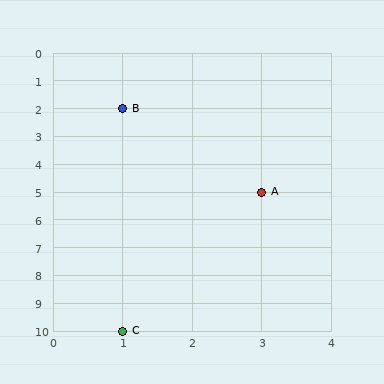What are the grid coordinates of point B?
Point B is at grid coordinates (1, 2).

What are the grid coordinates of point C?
Point C is at grid coordinates (1, 10).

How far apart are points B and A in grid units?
Points B and A are 2 columns and 3 rows apart (about 3.6 grid units diagonally).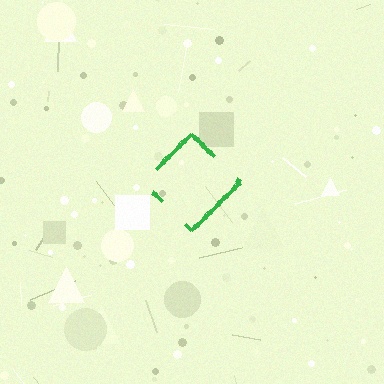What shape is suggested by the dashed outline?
The dashed outline suggests a diamond.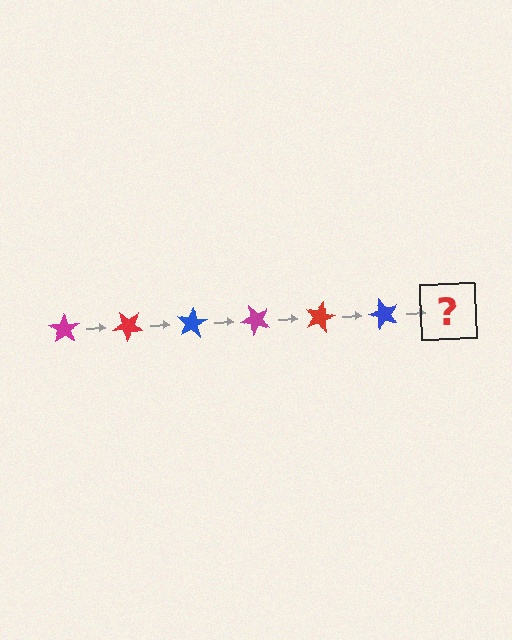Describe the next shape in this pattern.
It should be a magenta star, rotated 240 degrees from the start.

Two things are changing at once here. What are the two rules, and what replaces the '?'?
The two rules are that it rotates 40 degrees each step and the color cycles through magenta, red, and blue. The '?' should be a magenta star, rotated 240 degrees from the start.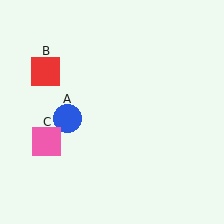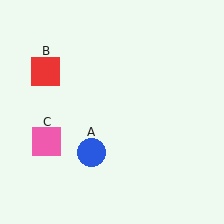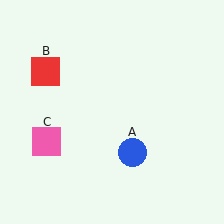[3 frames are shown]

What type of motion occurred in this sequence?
The blue circle (object A) rotated counterclockwise around the center of the scene.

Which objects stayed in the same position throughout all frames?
Red square (object B) and pink square (object C) remained stationary.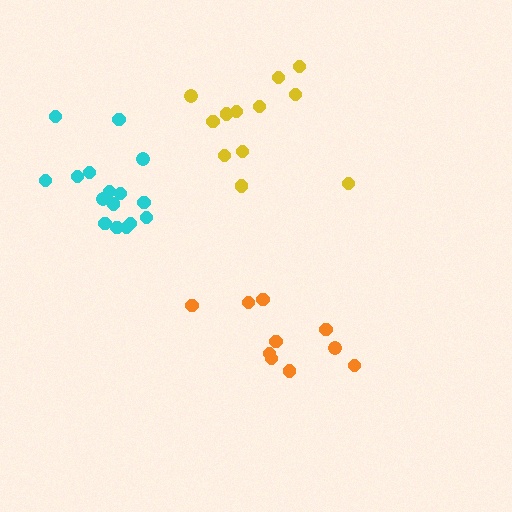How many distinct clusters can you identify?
There are 3 distinct clusters.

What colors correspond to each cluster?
The clusters are colored: yellow, orange, cyan.